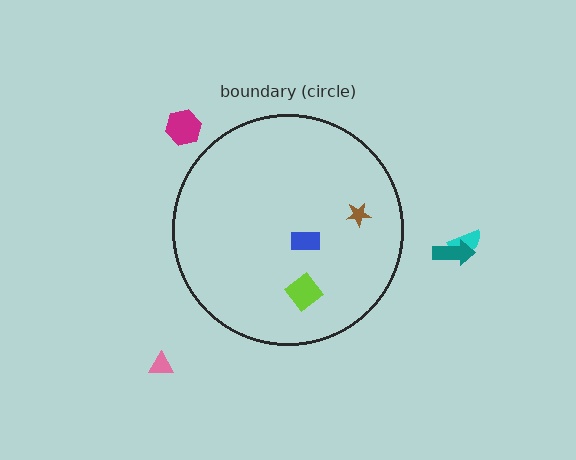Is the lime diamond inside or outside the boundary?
Inside.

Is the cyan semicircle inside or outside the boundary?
Outside.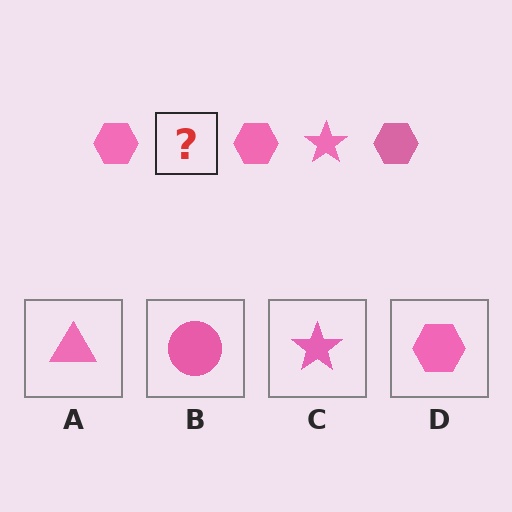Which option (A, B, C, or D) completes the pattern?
C.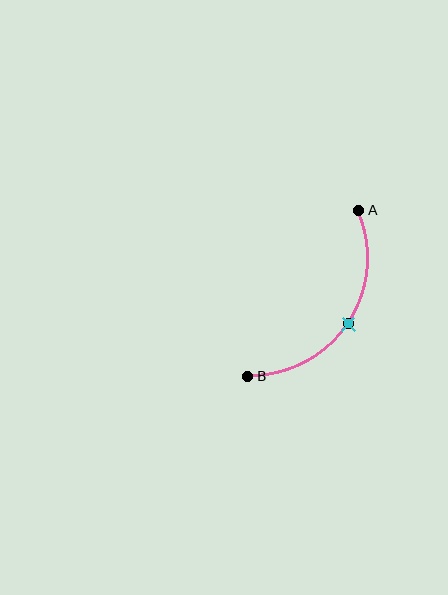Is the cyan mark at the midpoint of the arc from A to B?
Yes. The cyan mark lies on the arc at equal arc-length from both A and B — it is the arc midpoint.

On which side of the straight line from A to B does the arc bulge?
The arc bulges below and to the right of the straight line connecting A and B.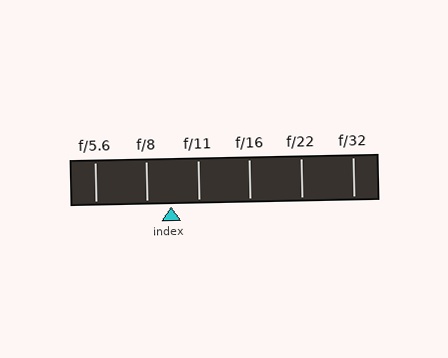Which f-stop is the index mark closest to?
The index mark is closest to f/8.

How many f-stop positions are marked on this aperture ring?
There are 6 f-stop positions marked.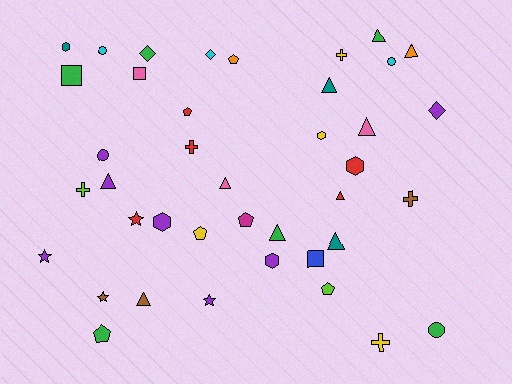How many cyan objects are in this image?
There are 3 cyan objects.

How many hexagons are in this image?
There are 5 hexagons.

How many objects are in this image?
There are 40 objects.